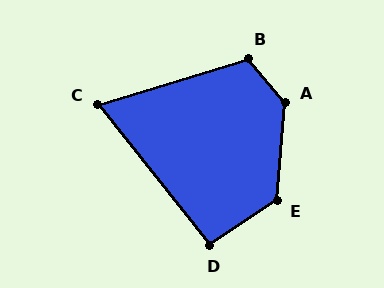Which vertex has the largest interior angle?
A, at approximately 135 degrees.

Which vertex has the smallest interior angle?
C, at approximately 69 degrees.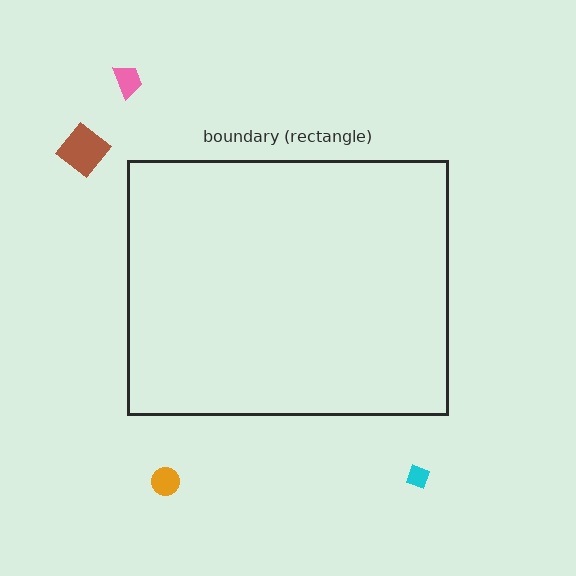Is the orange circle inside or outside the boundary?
Outside.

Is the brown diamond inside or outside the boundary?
Outside.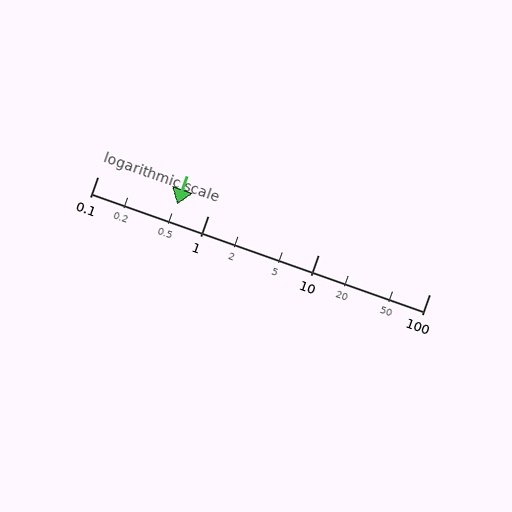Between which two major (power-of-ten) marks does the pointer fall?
The pointer is between 0.1 and 1.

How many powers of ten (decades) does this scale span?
The scale spans 3 decades, from 0.1 to 100.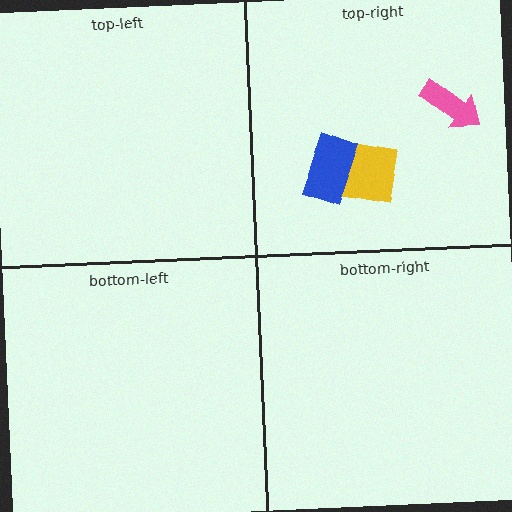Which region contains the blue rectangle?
The top-right region.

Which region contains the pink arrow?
The top-right region.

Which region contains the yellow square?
The top-right region.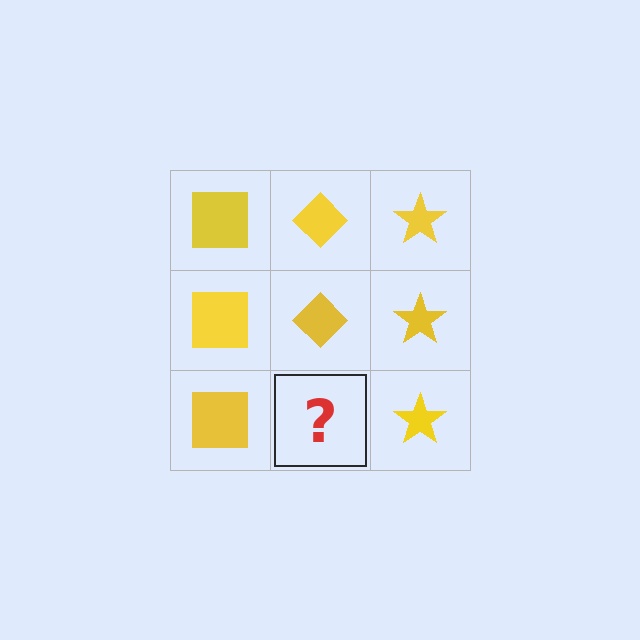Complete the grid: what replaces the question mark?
The question mark should be replaced with a yellow diamond.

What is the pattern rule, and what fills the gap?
The rule is that each column has a consistent shape. The gap should be filled with a yellow diamond.